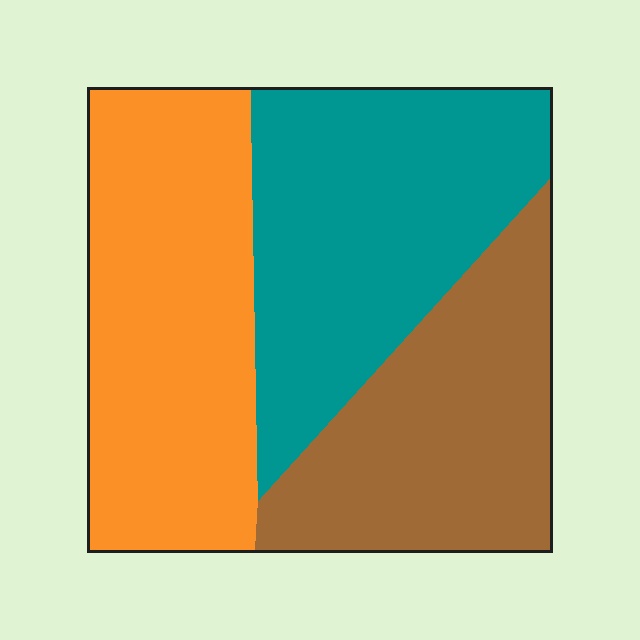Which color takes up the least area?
Brown, at roughly 30%.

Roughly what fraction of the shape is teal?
Teal covers 35% of the shape.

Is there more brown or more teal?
Teal.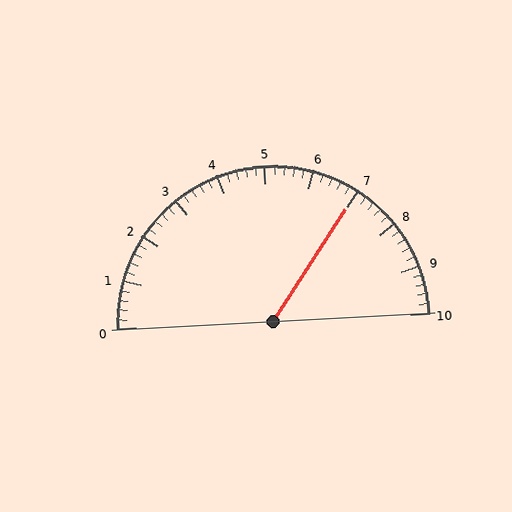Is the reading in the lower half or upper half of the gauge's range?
The reading is in the upper half of the range (0 to 10).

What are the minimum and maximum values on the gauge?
The gauge ranges from 0 to 10.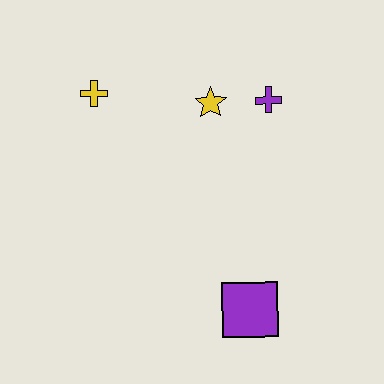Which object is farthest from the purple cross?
The purple square is farthest from the purple cross.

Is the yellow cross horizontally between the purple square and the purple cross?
No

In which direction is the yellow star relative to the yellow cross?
The yellow star is to the right of the yellow cross.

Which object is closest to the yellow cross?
The yellow star is closest to the yellow cross.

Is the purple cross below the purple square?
No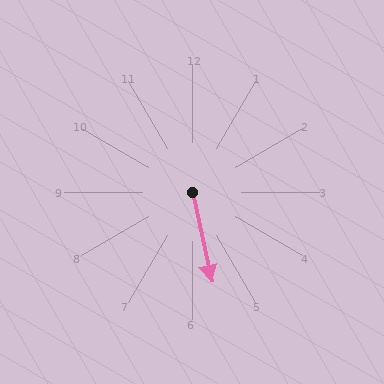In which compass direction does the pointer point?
South.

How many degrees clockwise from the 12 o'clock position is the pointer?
Approximately 168 degrees.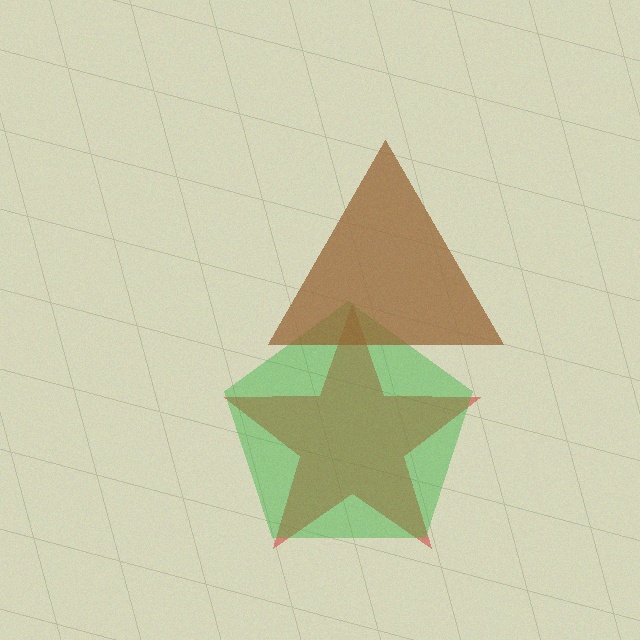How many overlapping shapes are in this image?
There are 3 overlapping shapes in the image.